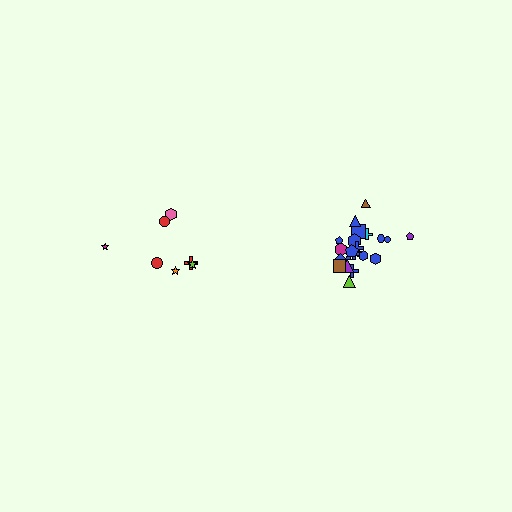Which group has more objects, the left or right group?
The right group.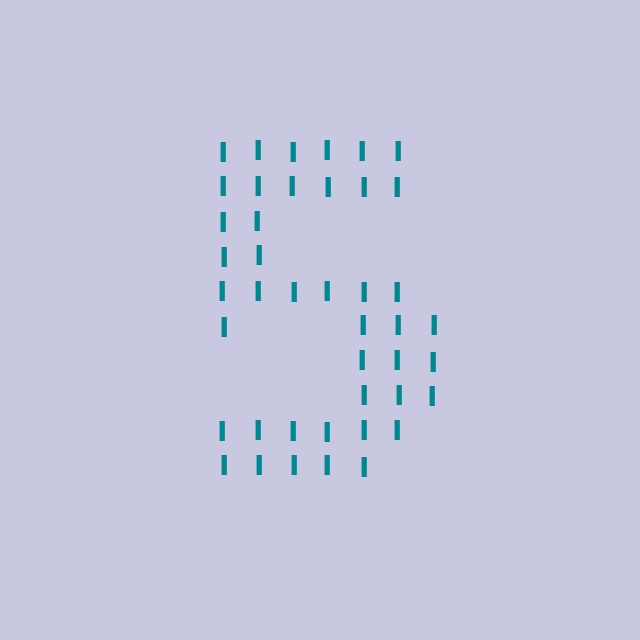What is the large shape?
The large shape is the digit 5.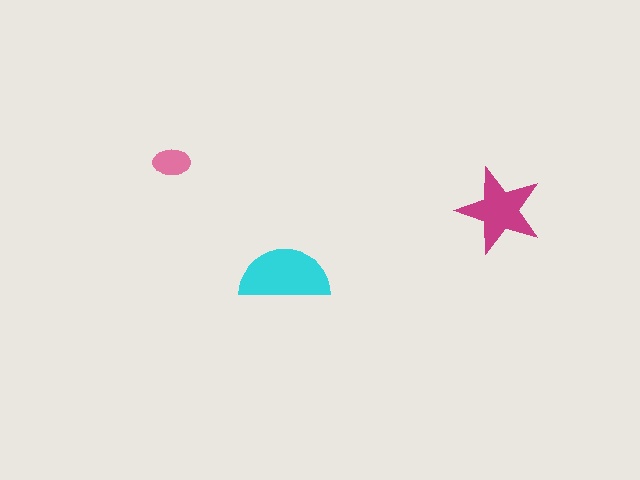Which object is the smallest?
The pink ellipse.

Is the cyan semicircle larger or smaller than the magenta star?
Larger.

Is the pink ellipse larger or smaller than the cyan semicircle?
Smaller.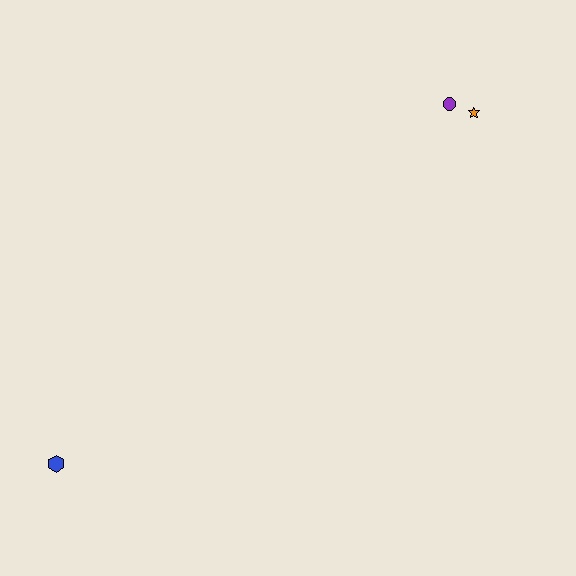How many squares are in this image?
There are no squares.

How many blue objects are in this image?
There is 1 blue object.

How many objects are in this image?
There are 3 objects.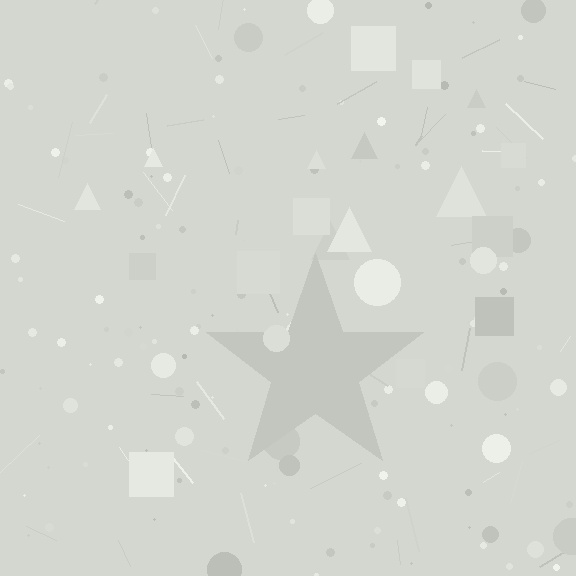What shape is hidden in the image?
A star is hidden in the image.